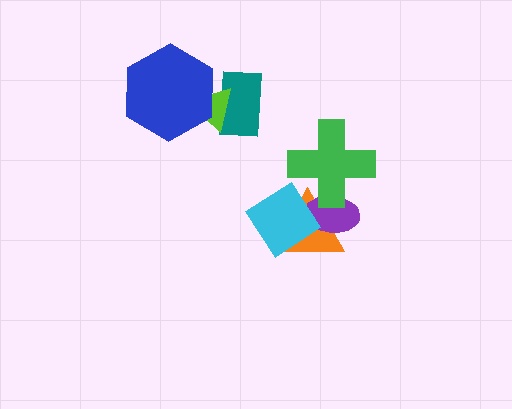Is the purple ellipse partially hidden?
Yes, it is partially covered by another shape.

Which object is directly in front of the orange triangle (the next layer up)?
The purple ellipse is directly in front of the orange triangle.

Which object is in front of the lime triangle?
The blue hexagon is in front of the lime triangle.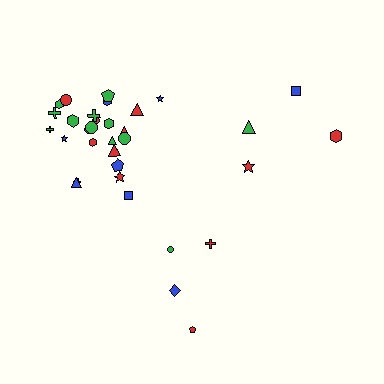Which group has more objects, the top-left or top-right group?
The top-left group.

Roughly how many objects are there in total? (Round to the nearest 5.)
Roughly 35 objects in total.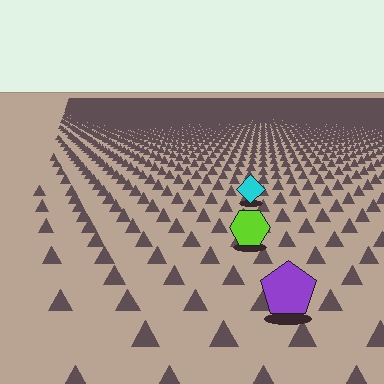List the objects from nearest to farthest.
From nearest to farthest: the purple pentagon, the lime hexagon, the cyan diamond.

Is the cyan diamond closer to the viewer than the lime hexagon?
No. The lime hexagon is closer — you can tell from the texture gradient: the ground texture is coarser near it.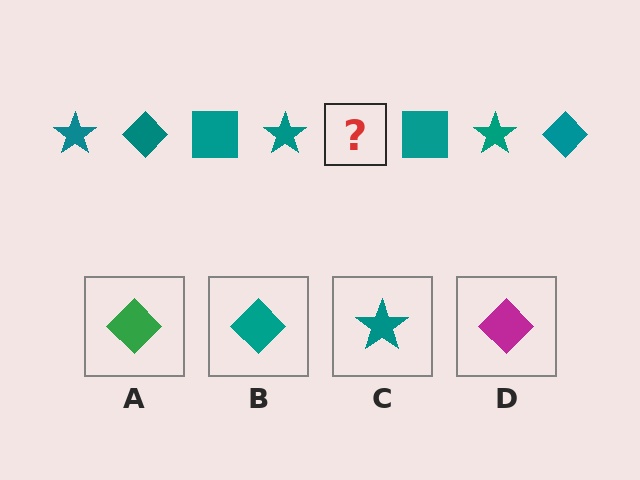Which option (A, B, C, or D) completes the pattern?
B.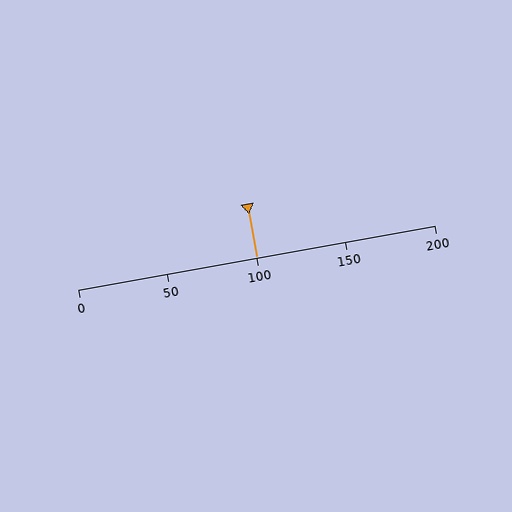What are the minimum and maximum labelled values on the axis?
The axis runs from 0 to 200.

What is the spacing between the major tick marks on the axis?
The major ticks are spaced 50 apart.